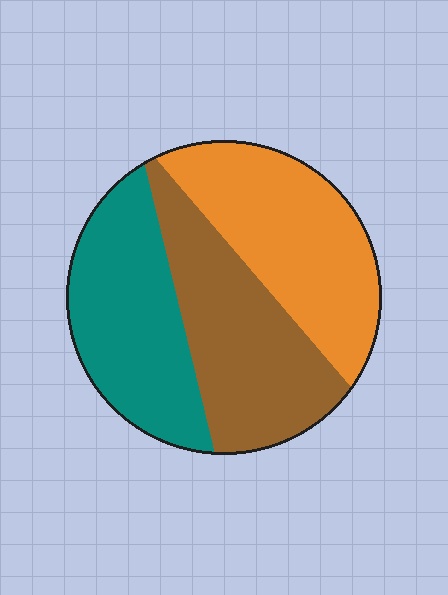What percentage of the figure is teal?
Teal covers 32% of the figure.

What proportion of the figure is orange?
Orange covers around 35% of the figure.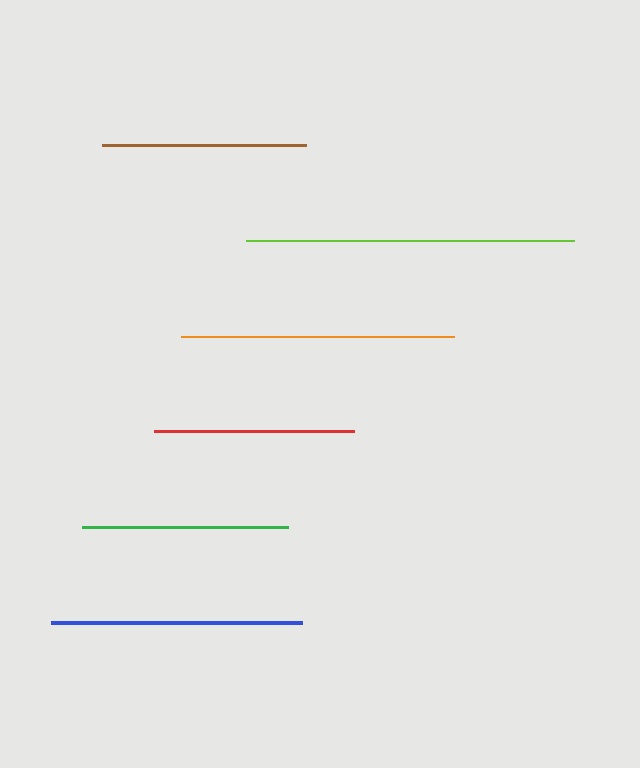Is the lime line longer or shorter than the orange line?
The lime line is longer than the orange line.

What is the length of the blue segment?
The blue segment is approximately 251 pixels long.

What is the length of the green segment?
The green segment is approximately 206 pixels long.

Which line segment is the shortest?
The red line is the shortest at approximately 200 pixels.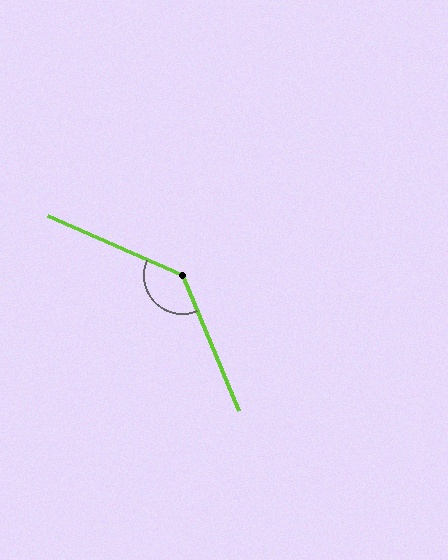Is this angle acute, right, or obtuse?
It is obtuse.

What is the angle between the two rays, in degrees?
Approximately 136 degrees.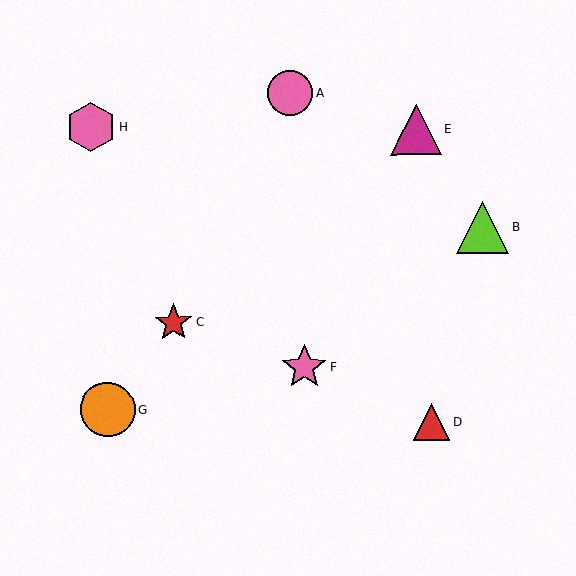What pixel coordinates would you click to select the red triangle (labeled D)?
Click at (431, 422) to select the red triangle D.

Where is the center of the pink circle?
The center of the pink circle is at (290, 93).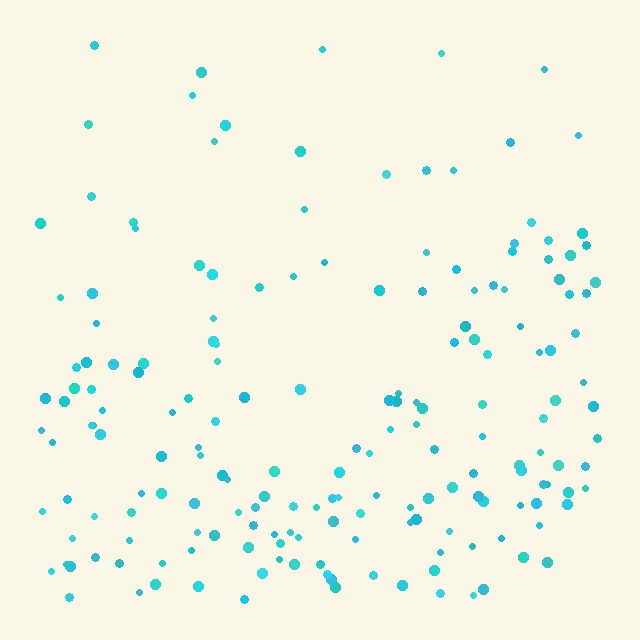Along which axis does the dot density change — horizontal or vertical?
Vertical.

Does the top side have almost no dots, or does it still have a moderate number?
Still a moderate number, just noticeably fewer than the bottom.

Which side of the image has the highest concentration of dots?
The bottom.